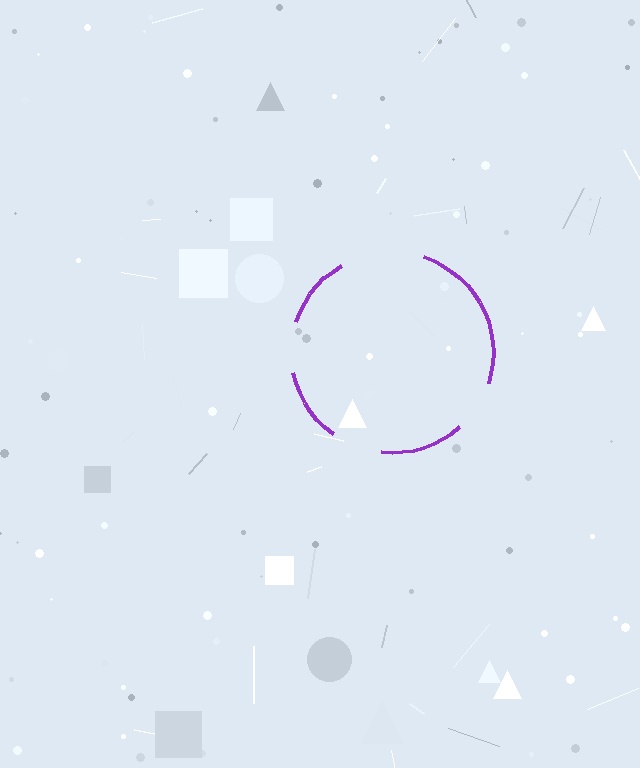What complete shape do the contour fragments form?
The contour fragments form a circle.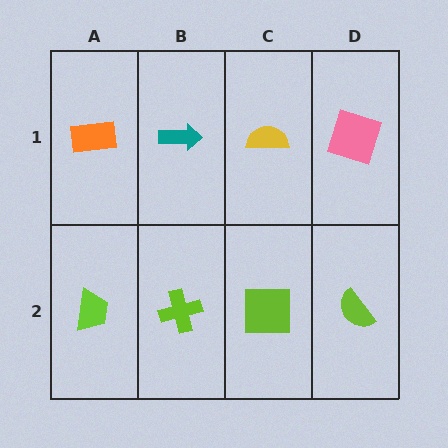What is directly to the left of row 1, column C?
A teal arrow.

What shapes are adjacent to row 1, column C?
A lime square (row 2, column C), a teal arrow (row 1, column B), a pink square (row 1, column D).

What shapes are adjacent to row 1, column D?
A lime semicircle (row 2, column D), a yellow semicircle (row 1, column C).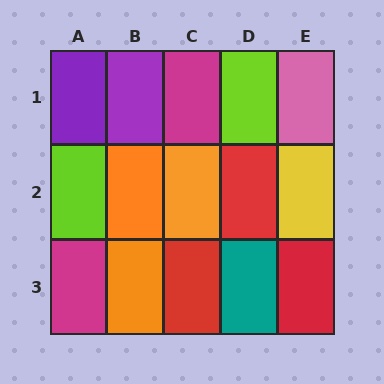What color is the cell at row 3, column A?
Magenta.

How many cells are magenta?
2 cells are magenta.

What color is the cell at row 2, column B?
Orange.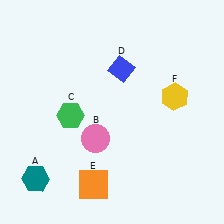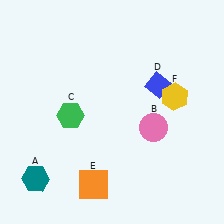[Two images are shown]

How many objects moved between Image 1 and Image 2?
2 objects moved between the two images.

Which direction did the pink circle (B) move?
The pink circle (B) moved right.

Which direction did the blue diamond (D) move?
The blue diamond (D) moved right.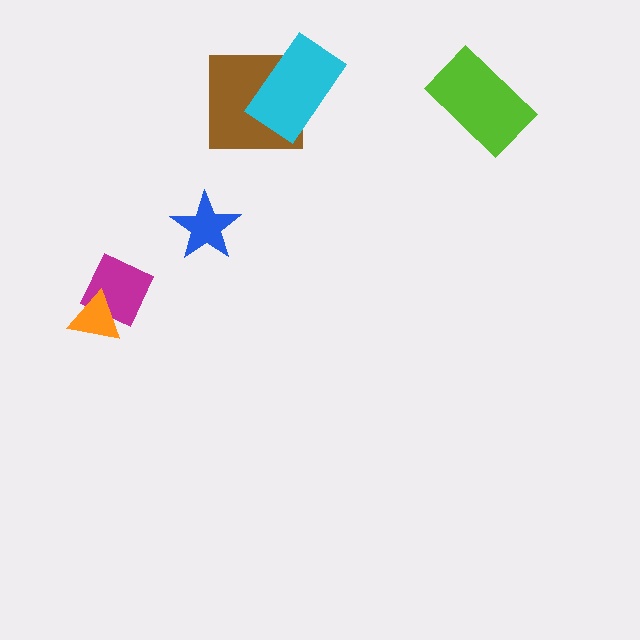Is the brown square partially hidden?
Yes, it is partially covered by another shape.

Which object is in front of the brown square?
The cyan rectangle is in front of the brown square.